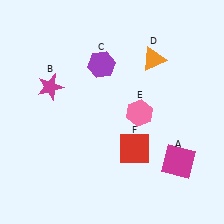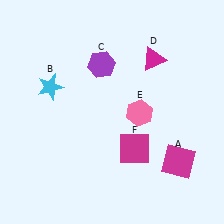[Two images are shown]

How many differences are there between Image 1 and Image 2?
There are 3 differences between the two images.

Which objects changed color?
B changed from magenta to cyan. D changed from orange to magenta. F changed from red to magenta.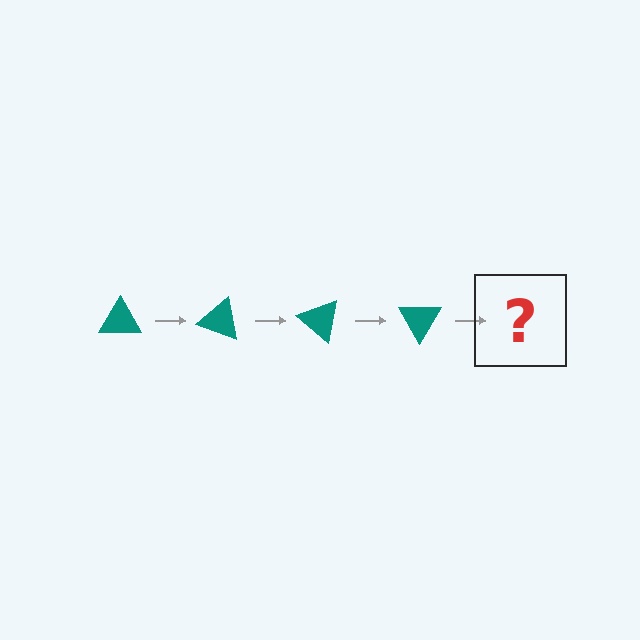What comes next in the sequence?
The next element should be a teal triangle rotated 80 degrees.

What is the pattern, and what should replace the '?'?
The pattern is that the triangle rotates 20 degrees each step. The '?' should be a teal triangle rotated 80 degrees.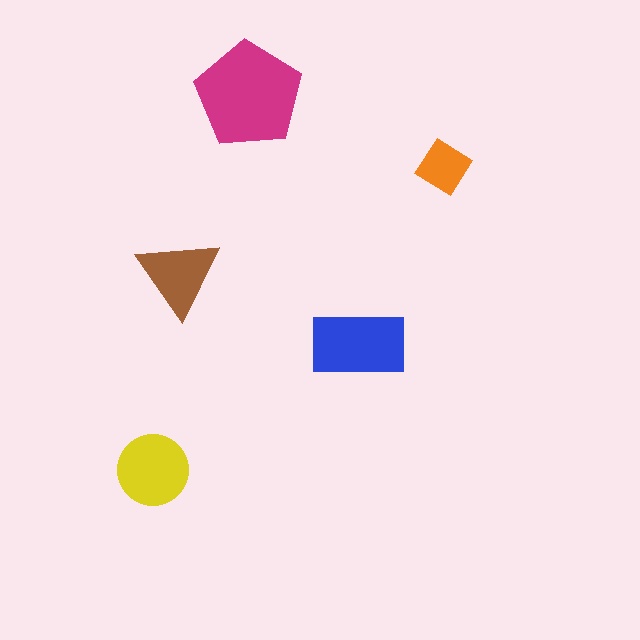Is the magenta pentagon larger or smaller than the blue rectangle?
Larger.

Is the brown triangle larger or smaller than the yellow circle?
Smaller.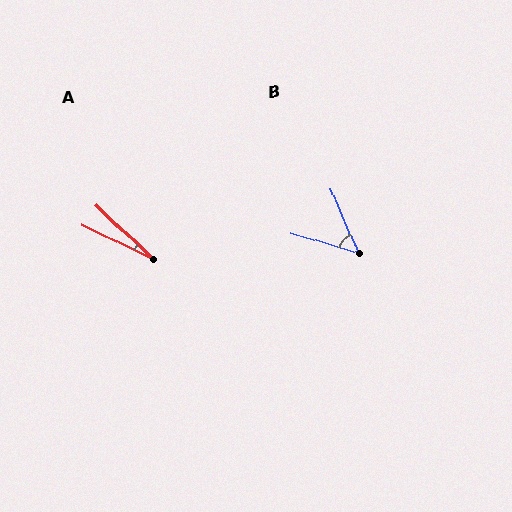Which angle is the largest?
B, at approximately 50 degrees.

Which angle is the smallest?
A, at approximately 17 degrees.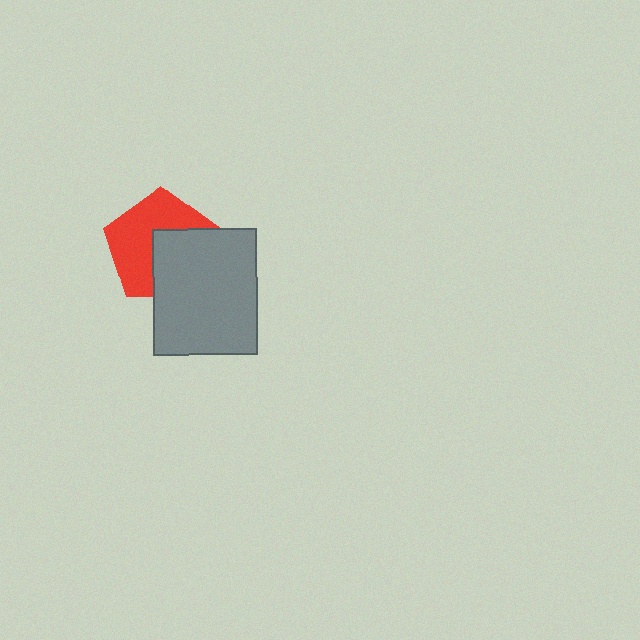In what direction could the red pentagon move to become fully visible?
The red pentagon could move toward the upper-left. That would shift it out from behind the gray rectangle entirely.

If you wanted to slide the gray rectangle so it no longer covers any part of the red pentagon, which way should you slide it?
Slide it toward the lower-right — that is the most direct way to separate the two shapes.